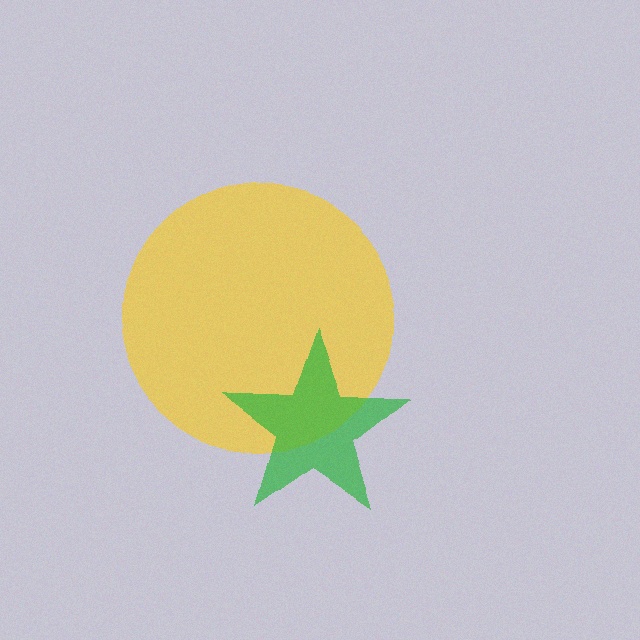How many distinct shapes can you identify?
There are 2 distinct shapes: a yellow circle, a green star.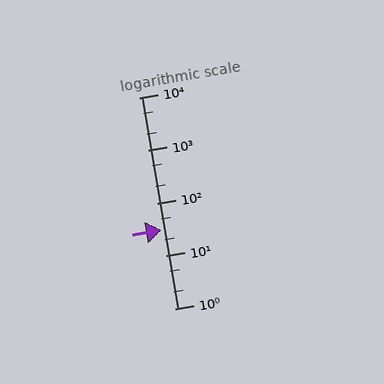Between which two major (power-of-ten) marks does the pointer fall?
The pointer is between 10 and 100.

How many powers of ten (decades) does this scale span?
The scale spans 4 decades, from 1 to 10000.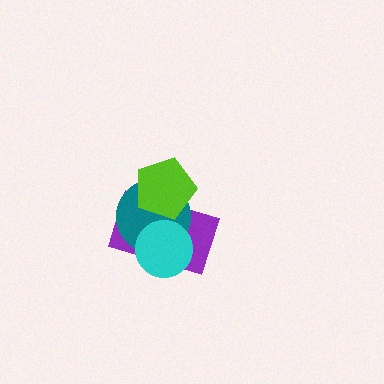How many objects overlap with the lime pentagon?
2 objects overlap with the lime pentagon.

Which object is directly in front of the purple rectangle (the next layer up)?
The teal circle is directly in front of the purple rectangle.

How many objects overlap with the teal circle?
3 objects overlap with the teal circle.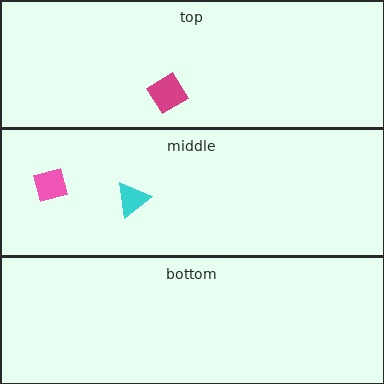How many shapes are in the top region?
1.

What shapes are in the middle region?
The cyan triangle, the pink square.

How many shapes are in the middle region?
2.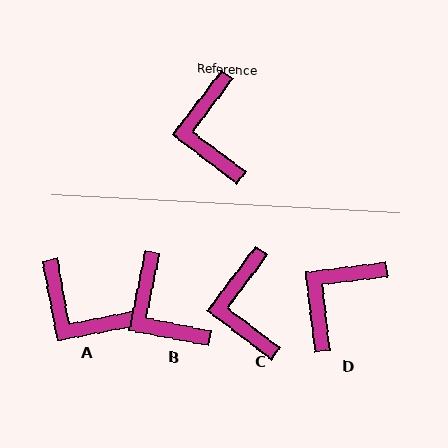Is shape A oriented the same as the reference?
No, it is off by about 48 degrees.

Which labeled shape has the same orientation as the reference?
C.